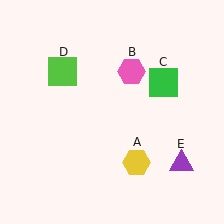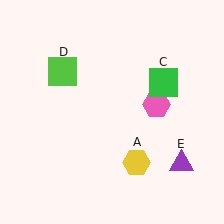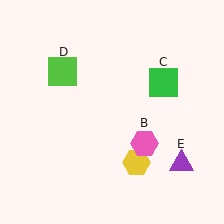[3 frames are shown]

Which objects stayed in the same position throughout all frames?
Yellow hexagon (object A) and green square (object C) and lime square (object D) and purple triangle (object E) remained stationary.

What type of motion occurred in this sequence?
The pink hexagon (object B) rotated clockwise around the center of the scene.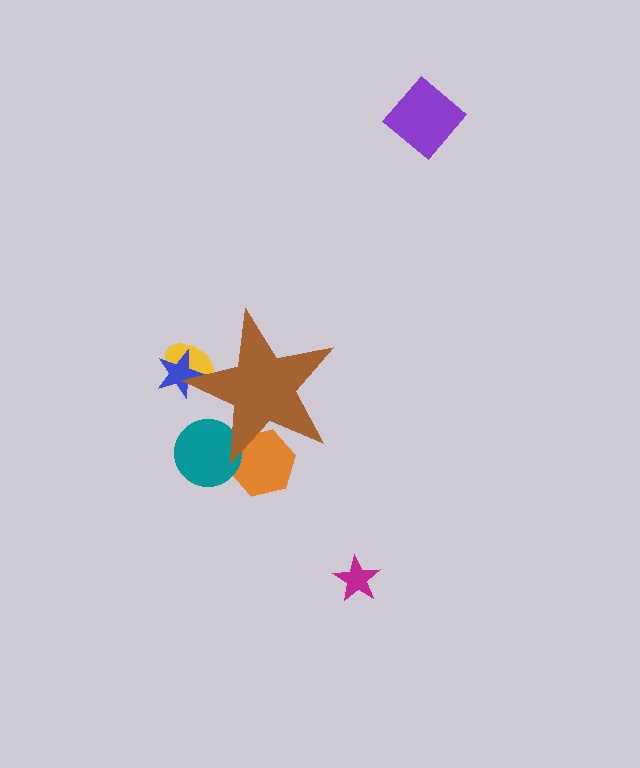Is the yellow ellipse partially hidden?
Yes, the yellow ellipse is partially hidden behind the brown star.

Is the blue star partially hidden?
Yes, the blue star is partially hidden behind the brown star.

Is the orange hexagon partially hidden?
Yes, the orange hexagon is partially hidden behind the brown star.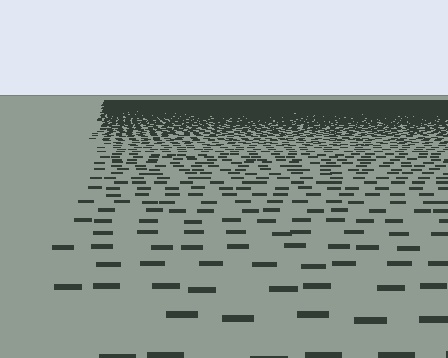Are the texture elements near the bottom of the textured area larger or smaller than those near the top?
Larger. Near the bottom, elements are closer to the viewer and appear at a bigger on-screen size.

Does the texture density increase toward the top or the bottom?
Density increases toward the top.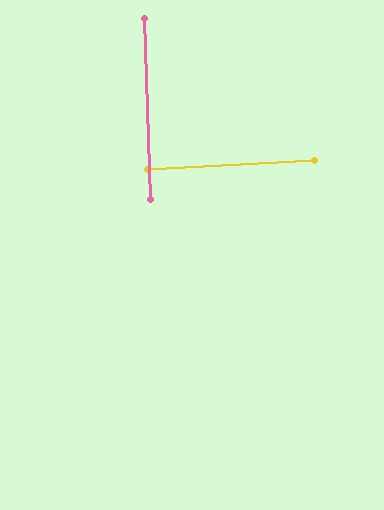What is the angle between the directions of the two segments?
Approximately 89 degrees.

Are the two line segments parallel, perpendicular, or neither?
Perpendicular — they meet at approximately 89°.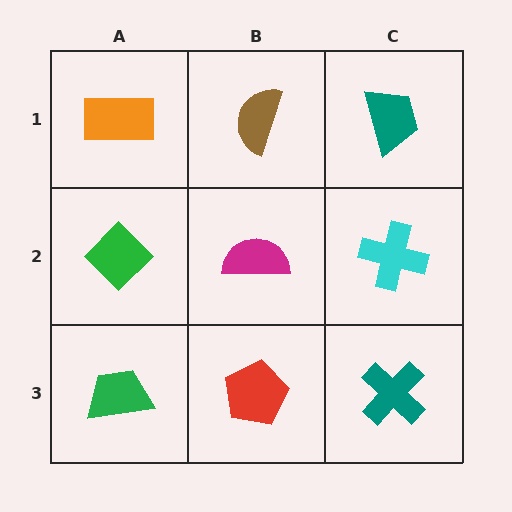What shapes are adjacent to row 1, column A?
A green diamond (row 2, column A), a brown semicircle (row 1, column B).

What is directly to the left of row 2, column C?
A magenta semicircle.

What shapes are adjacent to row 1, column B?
A magenta semicircle (row 2, column B), an orange rectangle (row 1, column A), a teal trapezoid (row 1, column C).